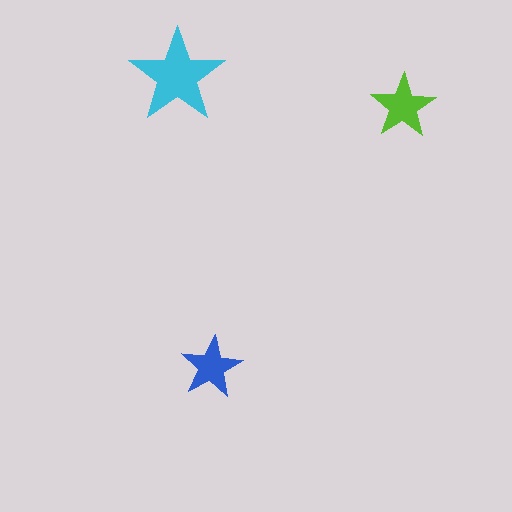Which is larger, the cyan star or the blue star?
The cyan one.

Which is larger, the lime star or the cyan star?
The cyan one.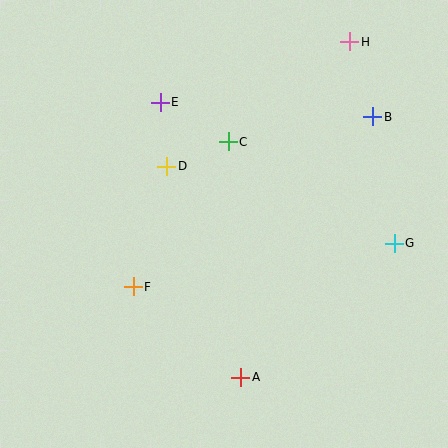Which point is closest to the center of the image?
Point D at (167, 166) is closest to the center.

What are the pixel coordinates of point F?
Point F is at (133, 287).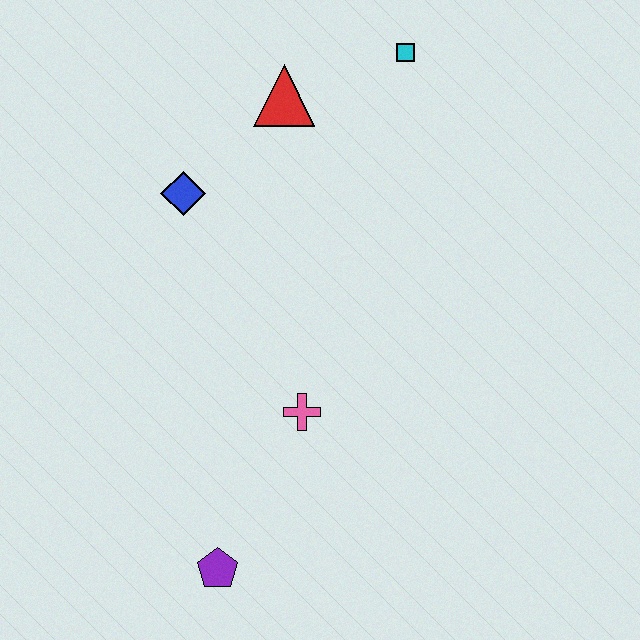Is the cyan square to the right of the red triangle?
Yes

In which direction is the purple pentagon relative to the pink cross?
The purple pentagon is below the pink cross.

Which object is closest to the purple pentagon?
The pink cross is closest to the purple pentagon.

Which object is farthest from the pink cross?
The cyan square is farthest from the pink cross.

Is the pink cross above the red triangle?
No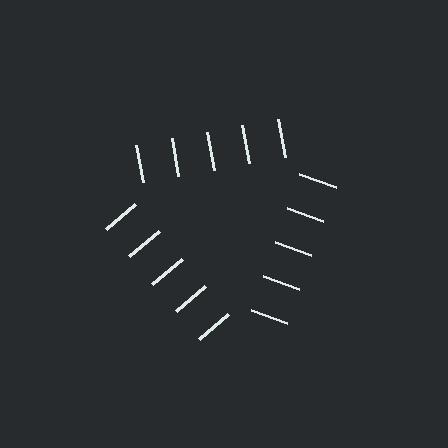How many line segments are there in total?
15 — 5 along each of the 3 edges.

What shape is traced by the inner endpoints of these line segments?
An illusory triangle — the line segments terminate on its edges but no continuous stroke is drawn.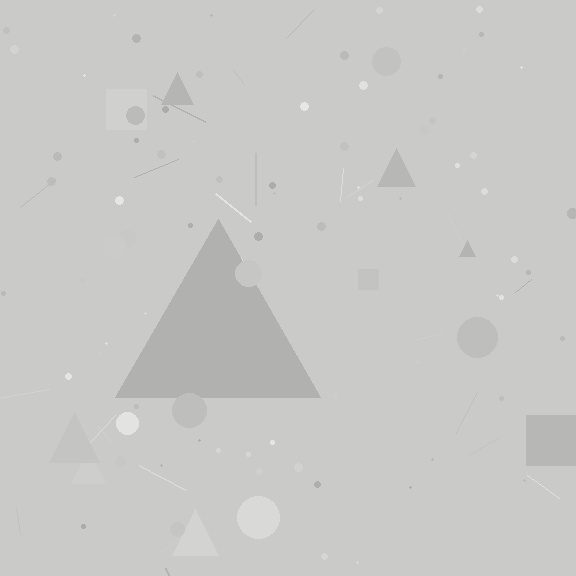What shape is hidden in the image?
A triangle is hidden in the image.